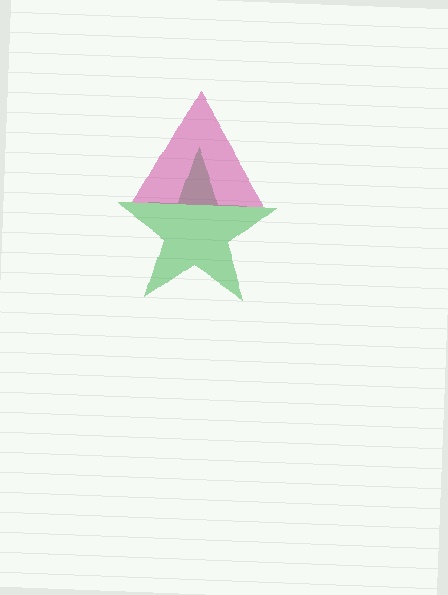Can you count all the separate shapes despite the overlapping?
Yes, there are 2 separate shapes.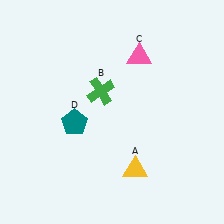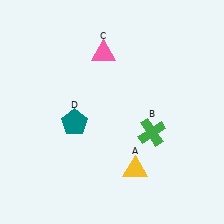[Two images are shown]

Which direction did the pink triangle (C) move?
The pink triangle (C) moved left.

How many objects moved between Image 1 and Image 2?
2 objects moved between the two images.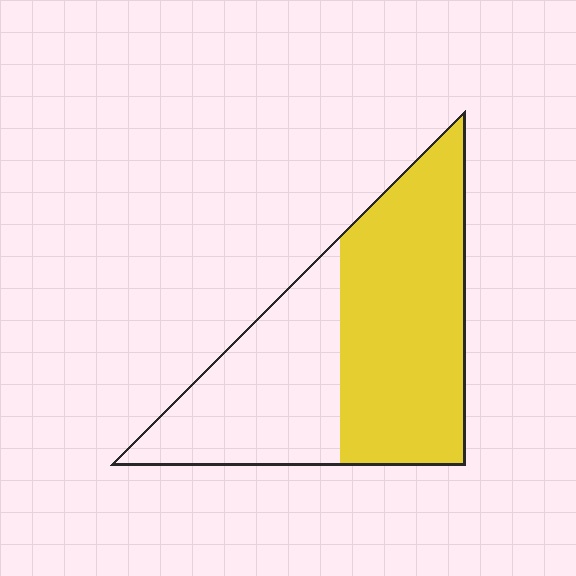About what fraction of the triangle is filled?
About three fifths (3/5).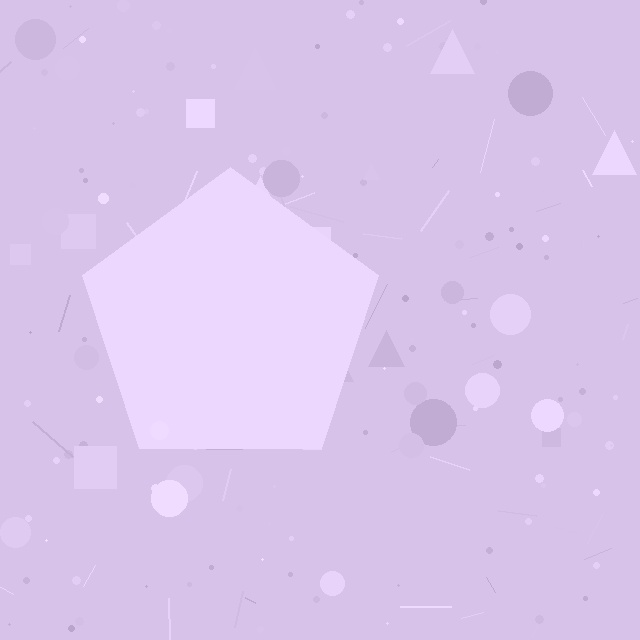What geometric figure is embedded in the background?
A pentagon is embedded in the background.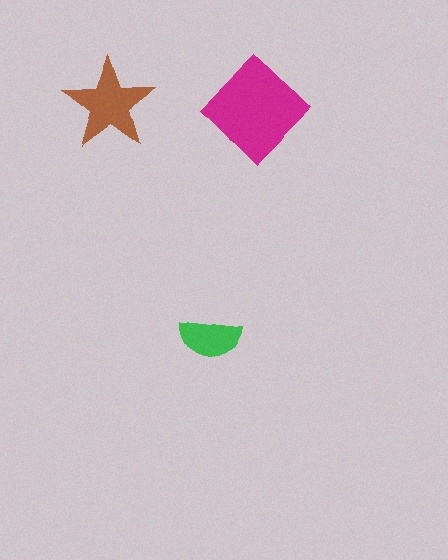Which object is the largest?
The magenta diamond.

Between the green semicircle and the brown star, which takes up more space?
The brown star.